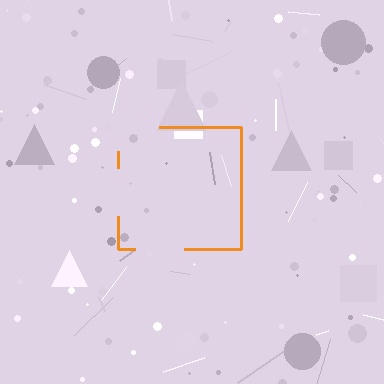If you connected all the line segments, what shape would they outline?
They would outline a square.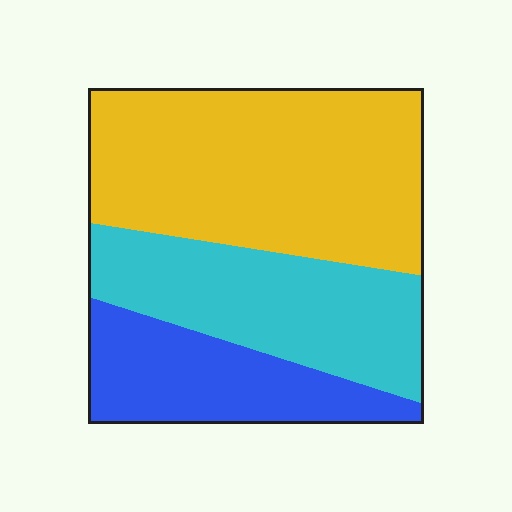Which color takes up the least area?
Blue, at roughly 20%.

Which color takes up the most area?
Yellow, at roughly 50%.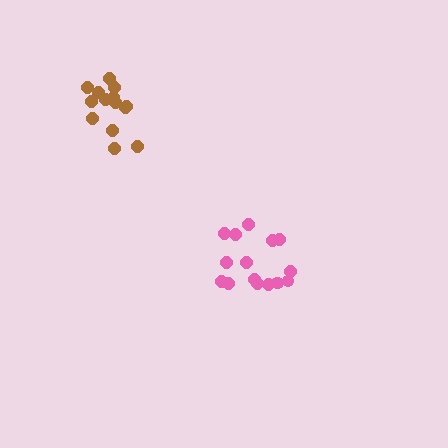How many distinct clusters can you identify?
There are 2 distinct clusters.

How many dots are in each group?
Group 1: 14 dots, Group 2: 15 dots (29 total).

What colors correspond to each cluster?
The clusters are colored: brown, pink.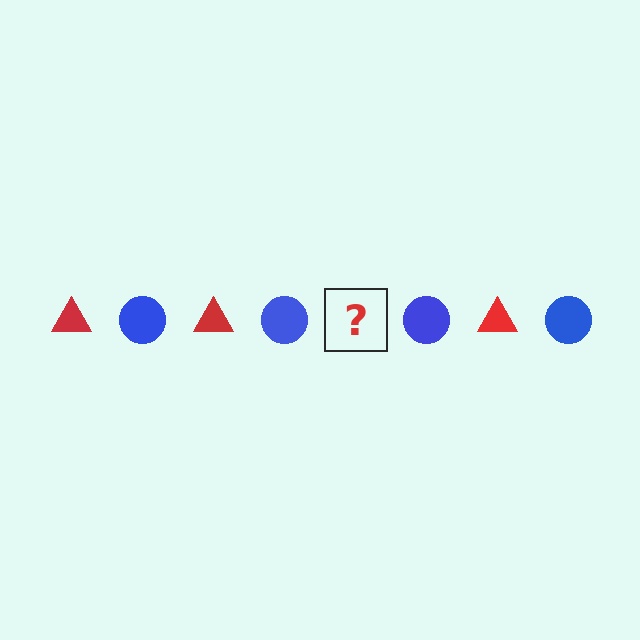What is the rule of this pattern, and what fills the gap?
The rule is that the pattern alternates between red triangle and blue circle. The gap should be filled with a red triangle.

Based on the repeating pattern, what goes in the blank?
The blank should be a red triangle.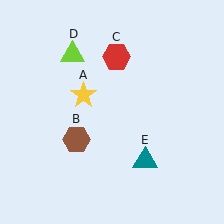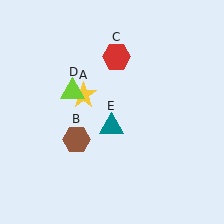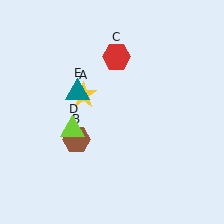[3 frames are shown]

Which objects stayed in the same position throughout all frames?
Yellow star (object A) and brown hexagon (object B) and red hexagon (object C) remained stationary.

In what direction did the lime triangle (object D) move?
The lime triangle (object D) moved down.